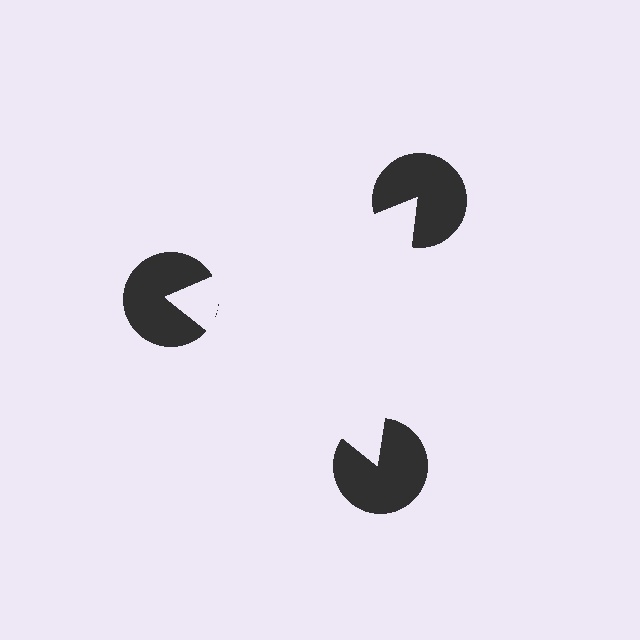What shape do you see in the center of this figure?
An illusory triangle — its edges are inferred from the aligned wedge cuts in the pac-man discs, not physically drawn.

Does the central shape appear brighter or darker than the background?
It typically appears slightly brighter than the background, even though no actual brightness change is drawn.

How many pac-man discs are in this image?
There are 3 — one at each vertex of the illusory triangle.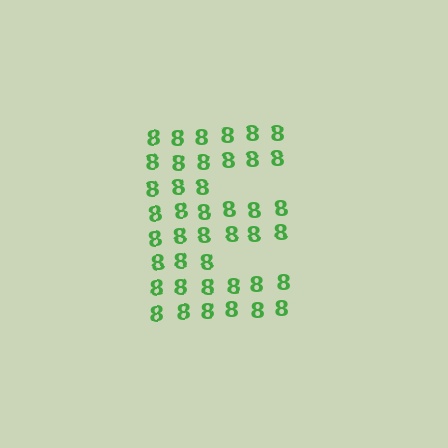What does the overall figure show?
The overall figure shows the letter E.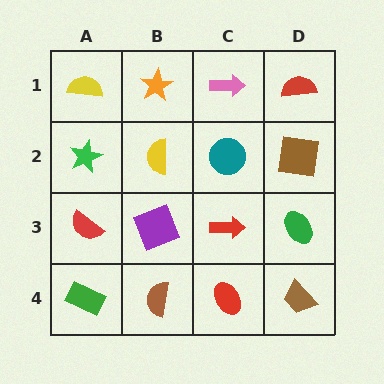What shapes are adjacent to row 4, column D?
A green ellipse (row 3, column D), a red ellipse (row 4, column C).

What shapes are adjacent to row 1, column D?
A brown square (row 2, column D), a pink arrow (row 1, column C).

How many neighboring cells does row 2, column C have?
4.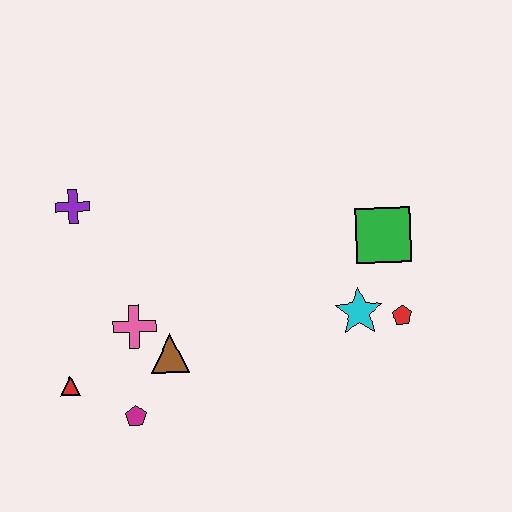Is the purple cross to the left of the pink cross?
Yes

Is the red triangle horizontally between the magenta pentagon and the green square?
No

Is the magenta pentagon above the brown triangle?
No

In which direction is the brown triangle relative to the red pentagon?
The brown triangle is to the left of the red pentagon.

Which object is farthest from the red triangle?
The green square is farthest from the red triangle.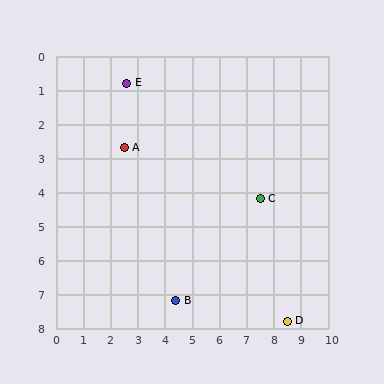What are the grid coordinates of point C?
Point C is at approximately (7.5, 4.2).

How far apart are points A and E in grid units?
Points A and E are about 1.9 grid units apart.